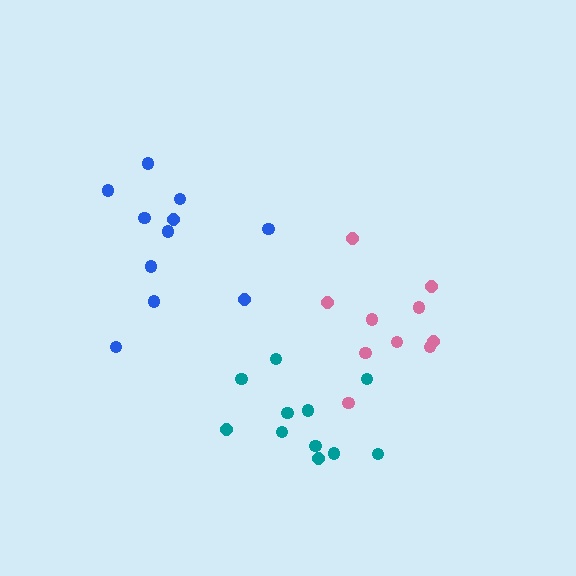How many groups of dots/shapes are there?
There are 3 groups.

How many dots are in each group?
Group 1: 11 dots, Group 2: 10 dots, Group 3: 11 dots (32 total).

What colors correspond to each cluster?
The clusters are colored: blue, pink, teal.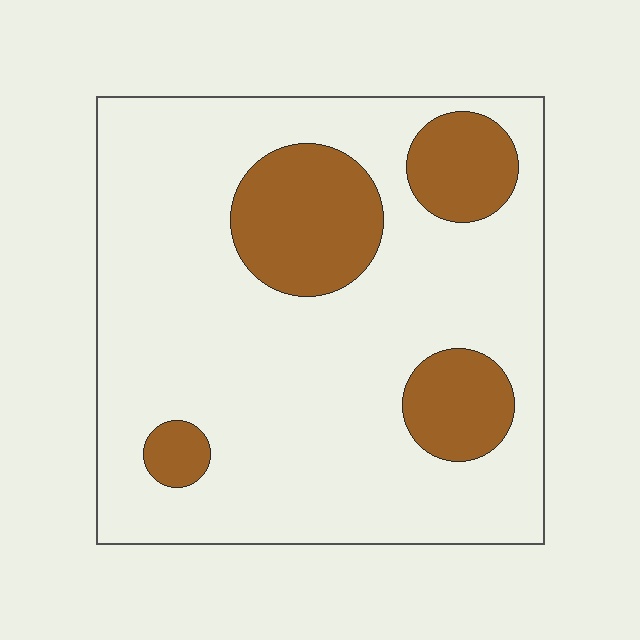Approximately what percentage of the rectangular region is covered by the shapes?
Approximately 20%.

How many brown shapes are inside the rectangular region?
4.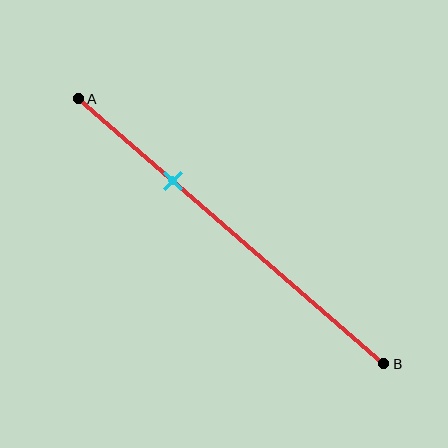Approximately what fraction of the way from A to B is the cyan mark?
The cyan mark is approximately 30% of the way from A to B.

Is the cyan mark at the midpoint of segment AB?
No, the mark is at about 30% from A, not at the 50% midpoint.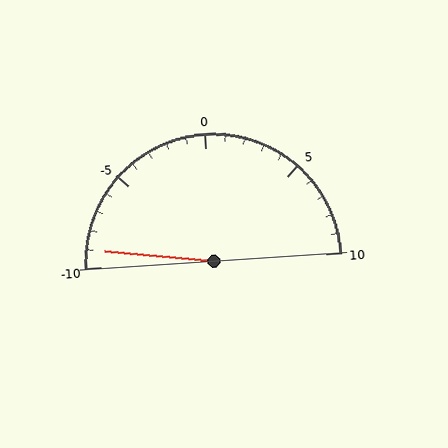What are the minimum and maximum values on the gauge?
The gauge ranges from -10 to 10.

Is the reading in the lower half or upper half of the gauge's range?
The reading is in the lower half of the range (-10 to 10).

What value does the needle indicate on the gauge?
The needle indicates approximately -9.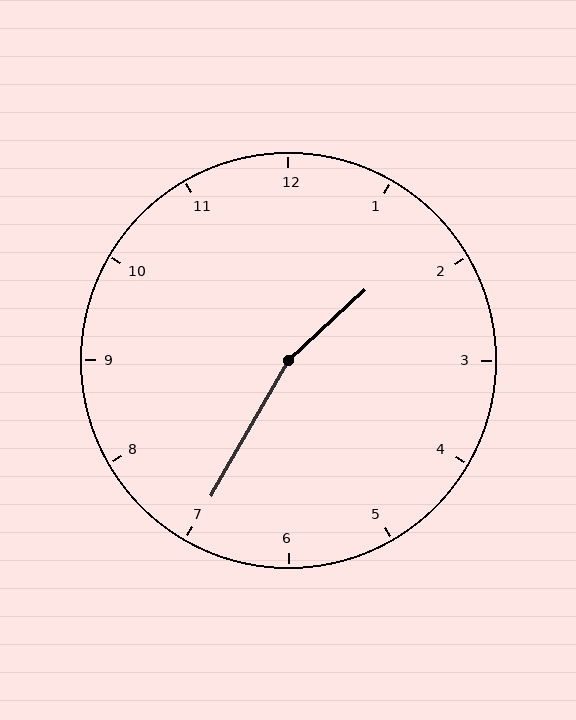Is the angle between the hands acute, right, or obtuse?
It is obtuse.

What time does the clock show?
1:35.